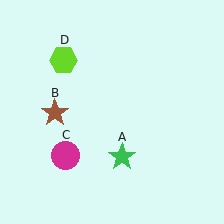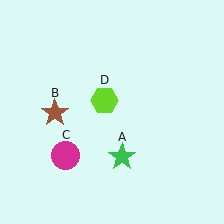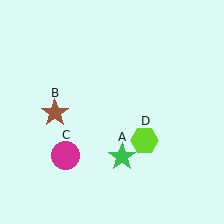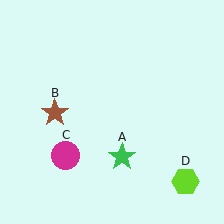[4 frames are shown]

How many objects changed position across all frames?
1 object changed position: lime hexagon (object D).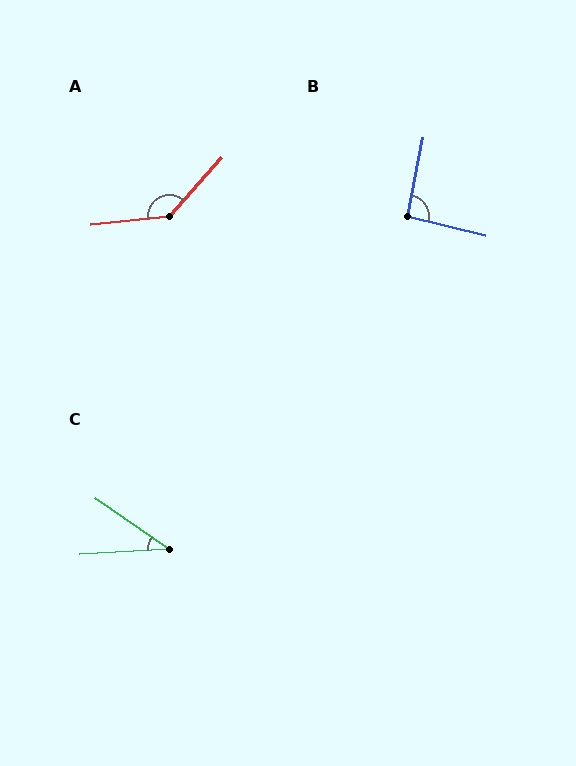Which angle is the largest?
A, at approximately 138 degrees.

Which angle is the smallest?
C, at approximately 38 degrees.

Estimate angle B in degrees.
Approximately 93 degrees.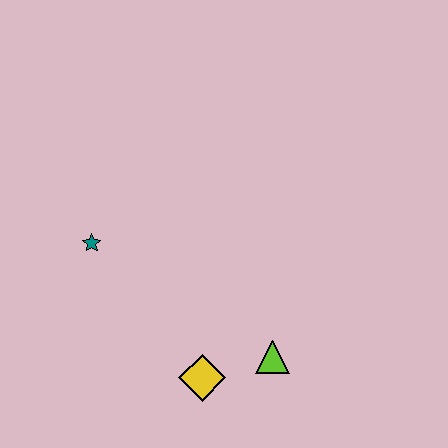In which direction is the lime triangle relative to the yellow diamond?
The lime triangle is to the right of the yellow diamond.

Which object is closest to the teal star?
The yellow diamond is closest to the teal star.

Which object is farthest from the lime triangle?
The teal star is farthest from the lime triangle.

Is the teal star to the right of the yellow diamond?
No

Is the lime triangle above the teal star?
No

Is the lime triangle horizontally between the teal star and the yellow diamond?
No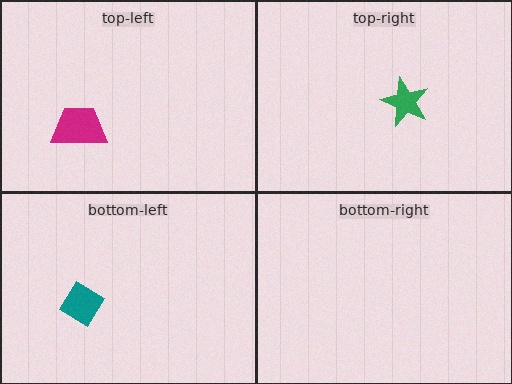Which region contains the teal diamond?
The bottom-left region.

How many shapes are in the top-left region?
1.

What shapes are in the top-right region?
The green star.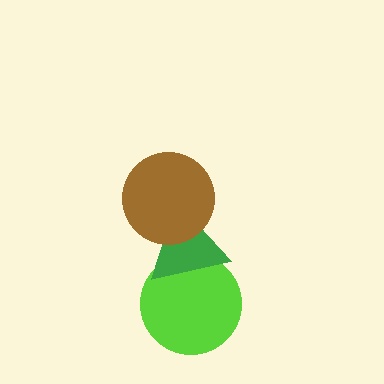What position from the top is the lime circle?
The lime circle is 3rd from the top.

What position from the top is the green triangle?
The green triangle is 2nd from the top.